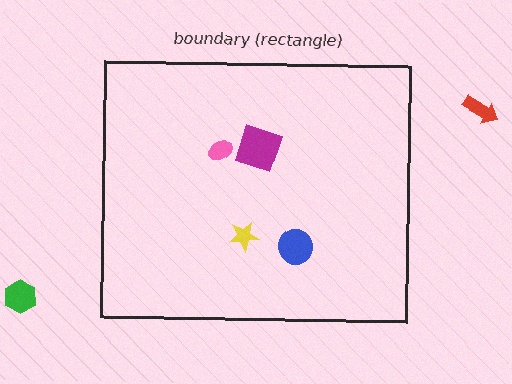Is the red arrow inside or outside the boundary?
Outside.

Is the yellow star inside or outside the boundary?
Inside.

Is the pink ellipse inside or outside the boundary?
Inside.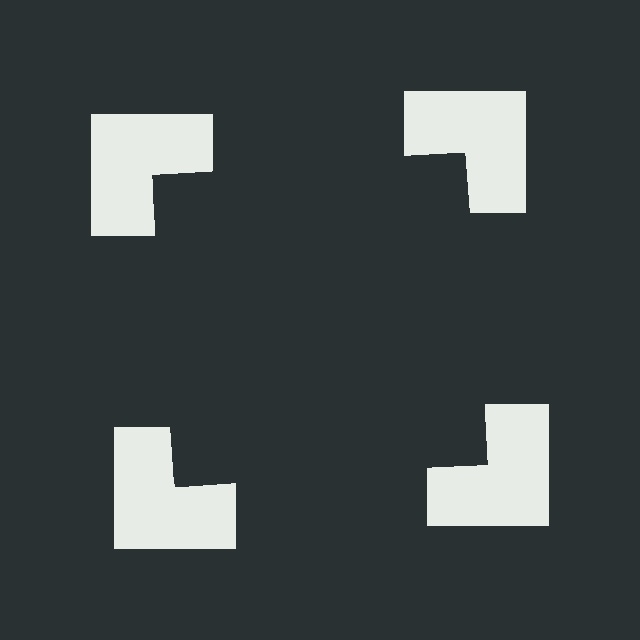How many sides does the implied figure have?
4 sides.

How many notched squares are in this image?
There are 4 — one at each vertex of the illusory square.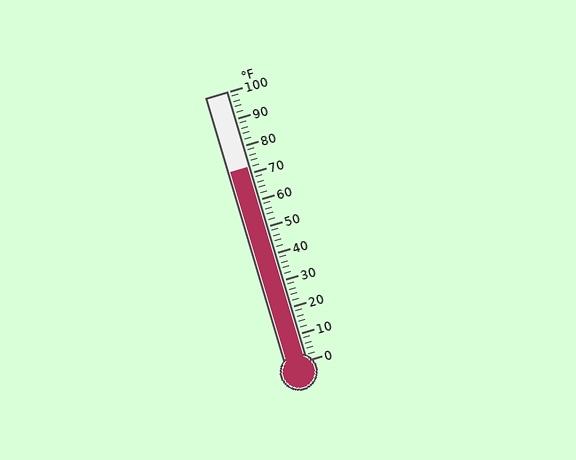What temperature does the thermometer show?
The thermometer shows approximately 72°F.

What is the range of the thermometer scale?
The thermometer scale ranges from 0°F to 100°F.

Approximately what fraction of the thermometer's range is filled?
The thermometer is filled to approximately 70% of its range.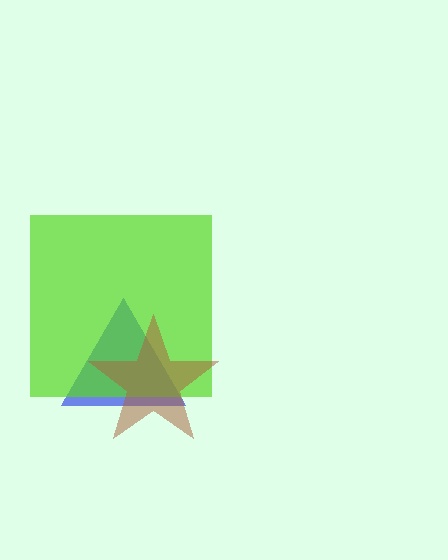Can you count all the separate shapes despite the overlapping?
Yes, there are 3 separate shapes.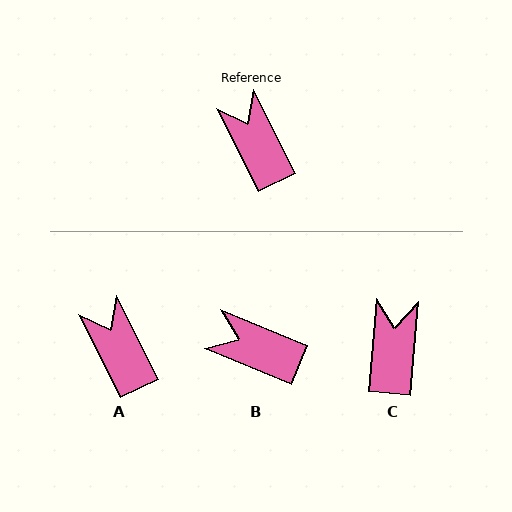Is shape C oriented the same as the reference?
No, it is off by about 31 degrees.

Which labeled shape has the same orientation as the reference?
A.